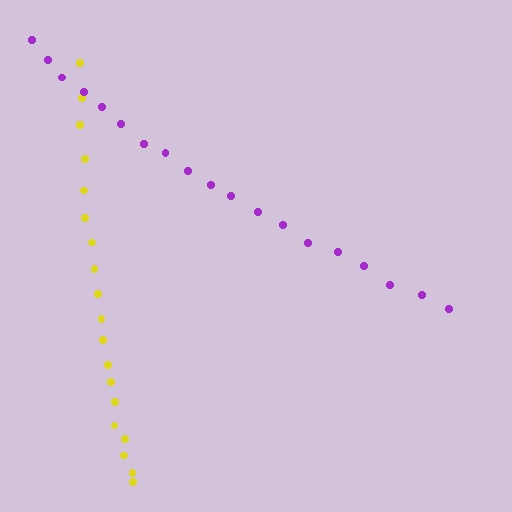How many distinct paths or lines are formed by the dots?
There are 2 distinct paths.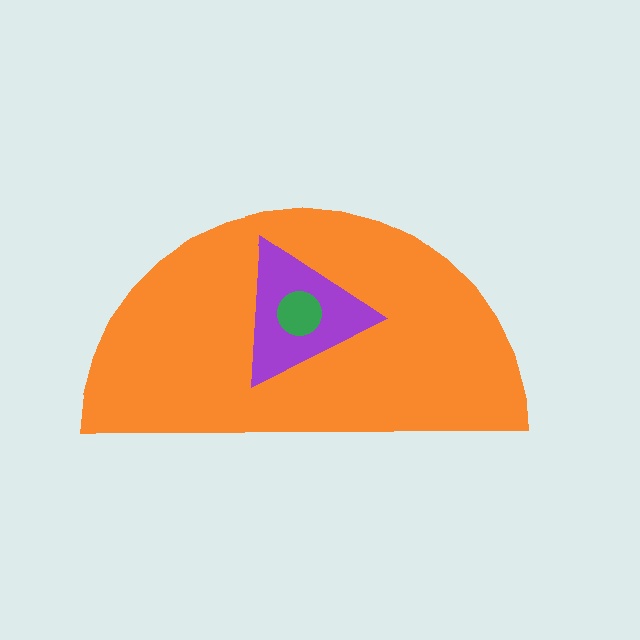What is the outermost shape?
The orange semicircle.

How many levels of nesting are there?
3.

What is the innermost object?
The green circle.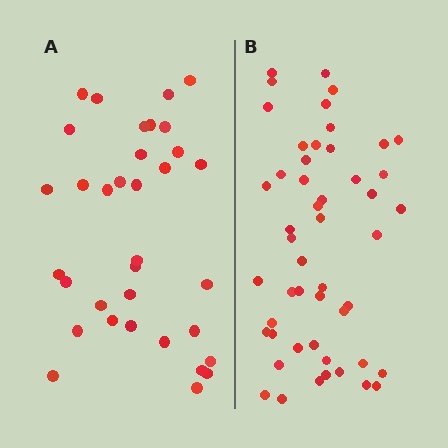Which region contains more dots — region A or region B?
Region B (the right region) has more dots.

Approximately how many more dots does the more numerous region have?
Region B has approximately 15 more dots than region A.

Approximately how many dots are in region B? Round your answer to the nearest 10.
About 50 dots.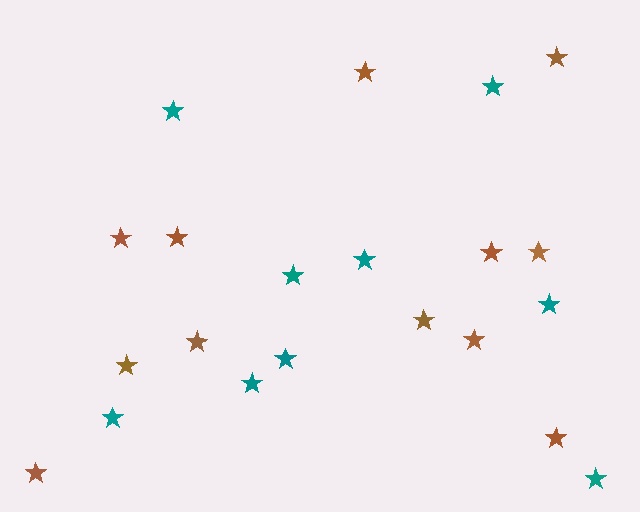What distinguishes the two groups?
There are 2 groups: one group of brown stars (12) and one group of teal stars (9).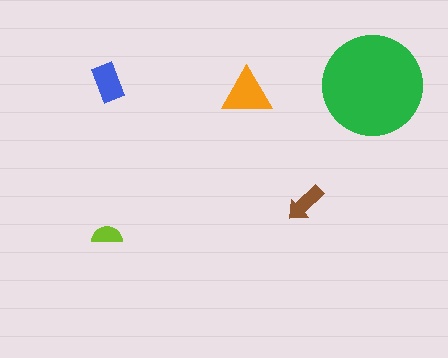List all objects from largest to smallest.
The green circle, the orange triangle, the blue rectangle, the brown arrow, the lime semicircle.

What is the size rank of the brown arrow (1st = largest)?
4th.